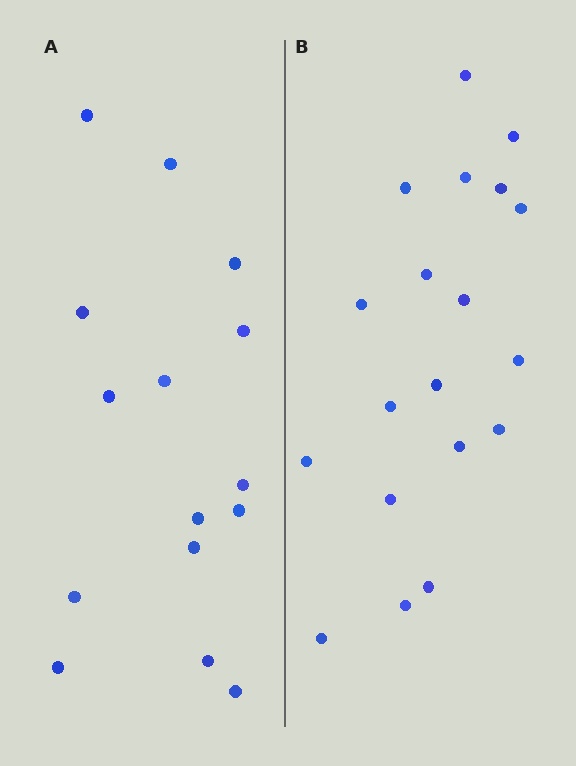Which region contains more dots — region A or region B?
Region B (the right region) has more dots.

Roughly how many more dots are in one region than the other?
Region B has about 4 more dots than region A.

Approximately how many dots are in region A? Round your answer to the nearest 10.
About 20 dots. (The exact count is 15, which rounds to 20.)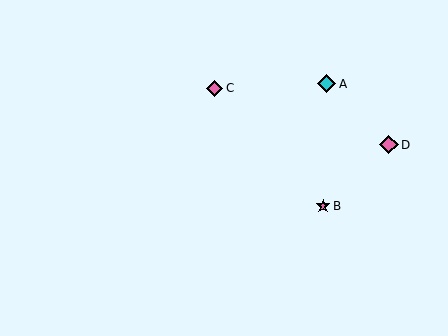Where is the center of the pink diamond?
The center of the pink diamond is at (389, 145).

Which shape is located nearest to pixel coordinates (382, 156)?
The pink diamond (labeled D) at (389, 145) is nearest to that location.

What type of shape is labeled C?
Shape C is a pink diamond.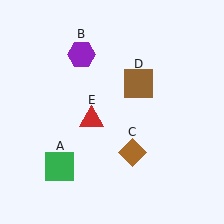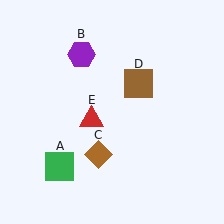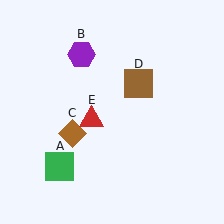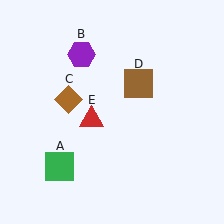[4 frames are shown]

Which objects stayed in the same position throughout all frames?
Green square (object A) and purple hexagon (object B) and brown square (object D) and red triangle (object E) remained stationary.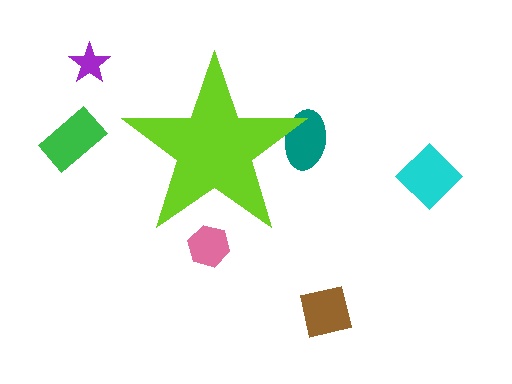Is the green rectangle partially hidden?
No, the green rectangle is fully visible.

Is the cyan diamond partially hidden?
No, the cyan diamond is fully visible.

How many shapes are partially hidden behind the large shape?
2 shapes are partially hidden.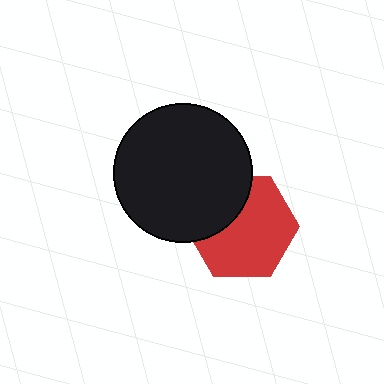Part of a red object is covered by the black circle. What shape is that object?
It is a hexagon.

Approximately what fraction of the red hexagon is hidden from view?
Roughly 31% of the red hexagon is hidden behind the black circle.